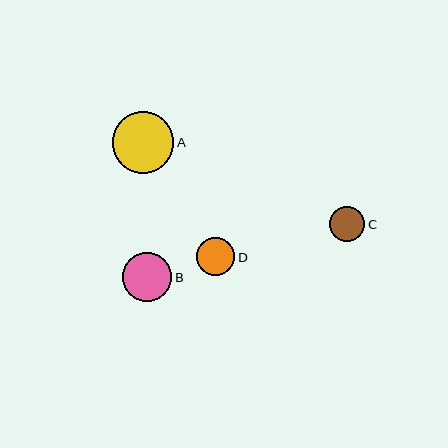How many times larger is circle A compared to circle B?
Circle A is approximately 1.2 times the size of circle B.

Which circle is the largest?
Circle A is the largest with a size of approximately 61 pixels.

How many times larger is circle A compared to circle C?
Circle A is approximately 1.8 times the size of circle C.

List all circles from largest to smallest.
From largest to smallest: A, B, D, C.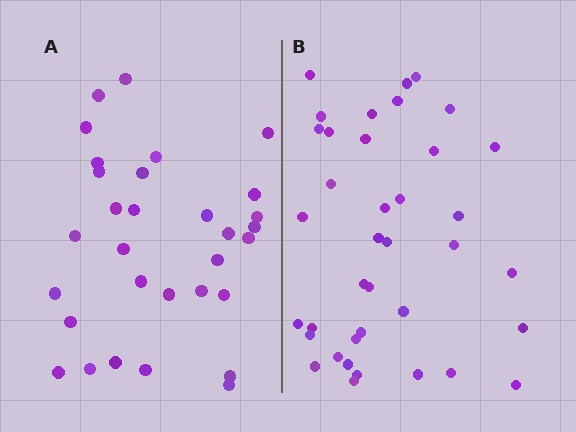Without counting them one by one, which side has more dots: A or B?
Region B (the right region) has more dots.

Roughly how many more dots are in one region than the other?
Region B has roughly 8 or so more dots than region A.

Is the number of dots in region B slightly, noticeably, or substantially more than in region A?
Region B has only slightly more — the two regions are fairly close. The ratio is roughly 1.2 to 1.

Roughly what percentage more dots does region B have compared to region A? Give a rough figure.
About 25% more.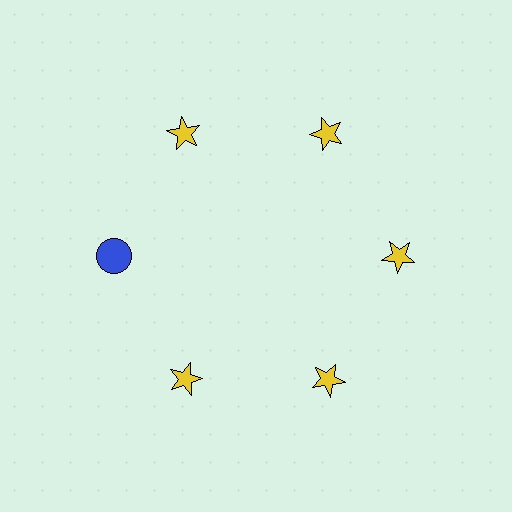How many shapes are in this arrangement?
There are 6 shapes arranged in a ring pattern.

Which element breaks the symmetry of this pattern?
The blue circle at roughly the 9 o'clock position breaks the symmetry. All other shapes are yellow stars.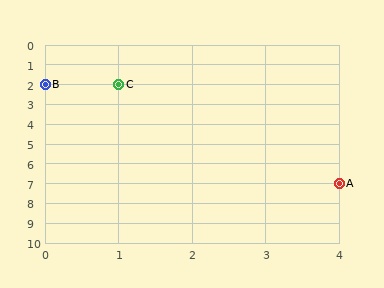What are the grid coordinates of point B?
Point B is at grid coordinates (0, 2).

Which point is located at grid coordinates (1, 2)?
Point C is at (1, 2).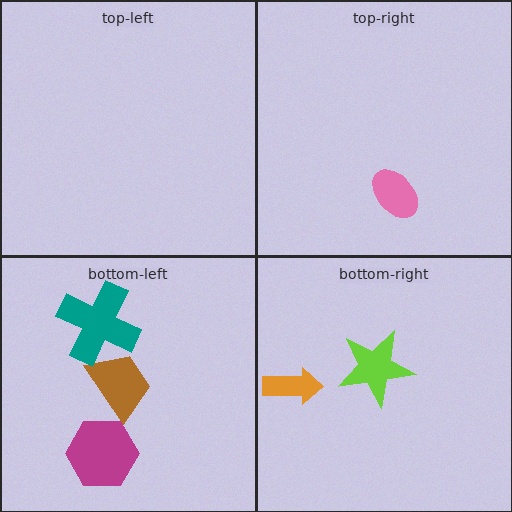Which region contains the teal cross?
The bottom-left region.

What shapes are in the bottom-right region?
The orange arrow, the lime star.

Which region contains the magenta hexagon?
The bottom-left region.